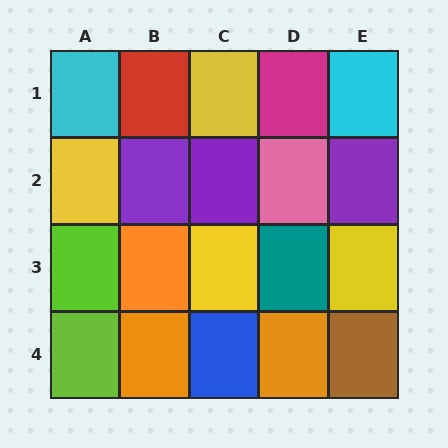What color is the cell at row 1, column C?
Yellow.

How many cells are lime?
2 cells are lime.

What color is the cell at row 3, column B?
Orange.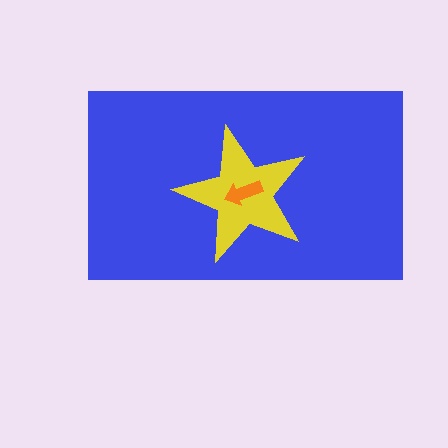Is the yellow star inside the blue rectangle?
Yes.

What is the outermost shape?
The blue rectangle.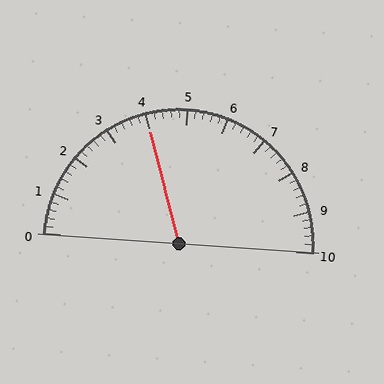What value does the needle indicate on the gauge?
The needle indicates approximately 4.0.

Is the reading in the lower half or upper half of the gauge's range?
The reading is in the lower half of the range (0 to 10).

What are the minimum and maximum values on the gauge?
The gauge ranges from 0 to 10.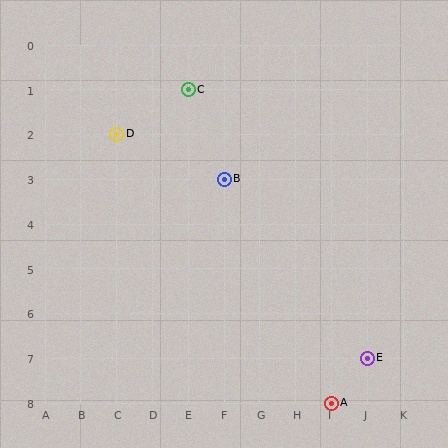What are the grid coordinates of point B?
Point B is at grid coordinates (F, 3).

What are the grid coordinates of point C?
Point C is at grid coordinates (E, 1).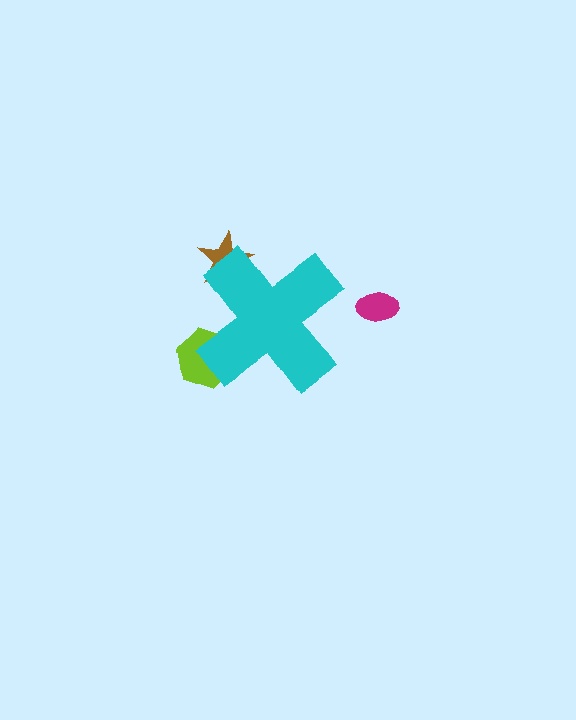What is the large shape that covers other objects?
A cyan cross.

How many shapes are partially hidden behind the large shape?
2 shapes are partially hidden.